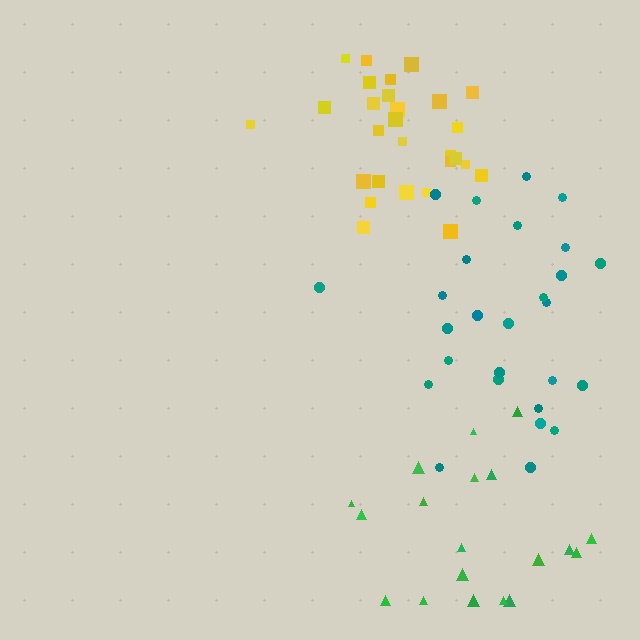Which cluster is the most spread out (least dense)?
Green.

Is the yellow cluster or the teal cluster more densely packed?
Yellow.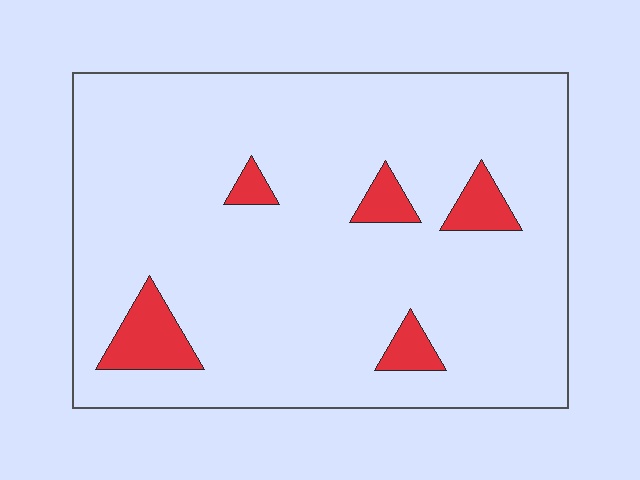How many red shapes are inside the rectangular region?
5.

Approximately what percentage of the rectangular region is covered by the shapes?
Approximately 10%.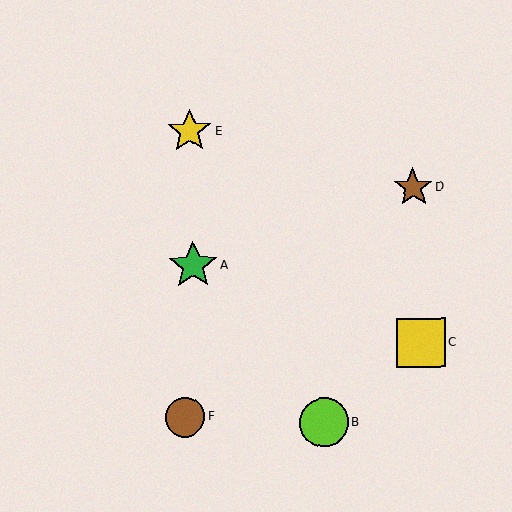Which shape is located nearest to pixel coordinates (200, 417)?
The brown circle (labeled F) at (185, 417) is nearest to that location.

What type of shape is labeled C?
Shape C is a yellow square.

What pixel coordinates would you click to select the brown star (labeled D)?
Click at (413, 187) to select the brown star D.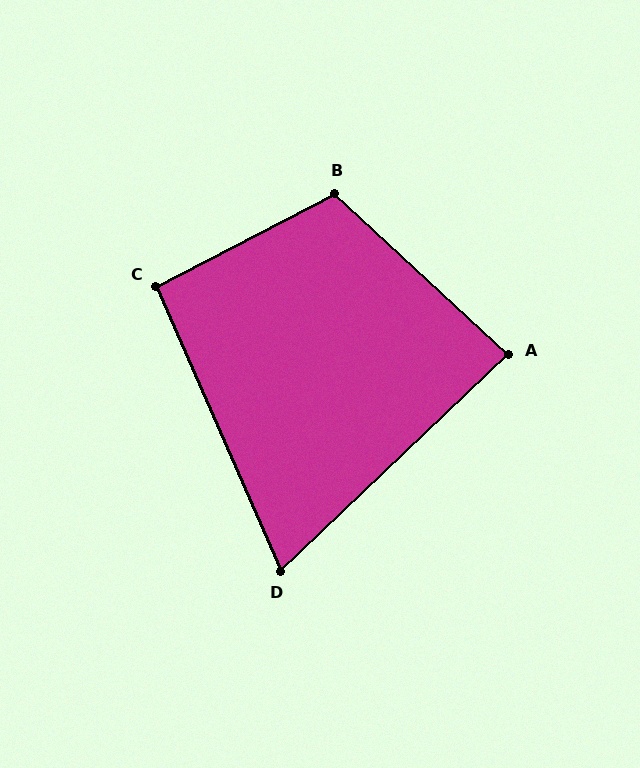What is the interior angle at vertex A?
Approximately 86 degrees (approximately right).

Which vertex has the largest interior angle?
B, at approximately 110 degrees.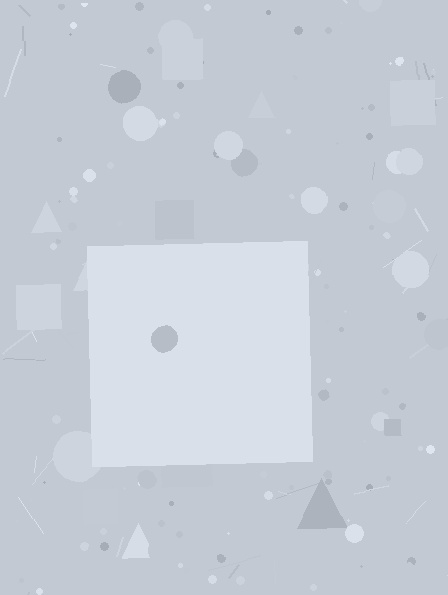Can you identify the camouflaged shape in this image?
The camouflaged shape is a square.